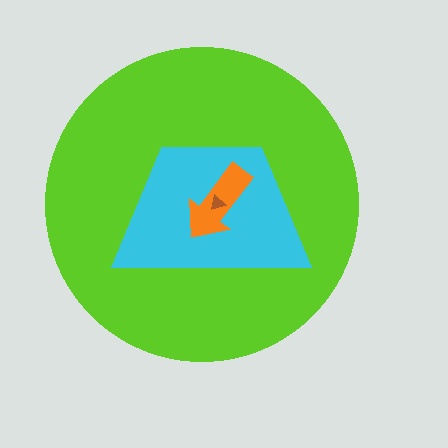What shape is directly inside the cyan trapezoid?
The orange arrow.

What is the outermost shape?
The lime circle.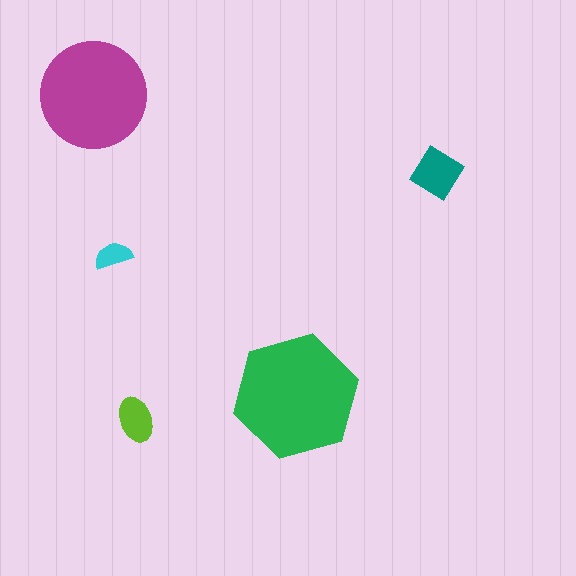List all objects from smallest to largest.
The cyan semicircle, the lime ellipse, the teal diamond, the magenta circle, the green hexagon.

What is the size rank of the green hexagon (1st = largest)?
1st.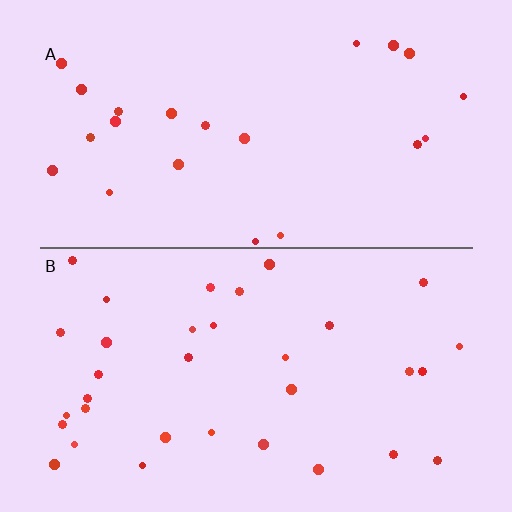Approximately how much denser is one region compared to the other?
Approximately 1.5× — region B over region A.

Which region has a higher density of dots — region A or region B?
B (the bottom).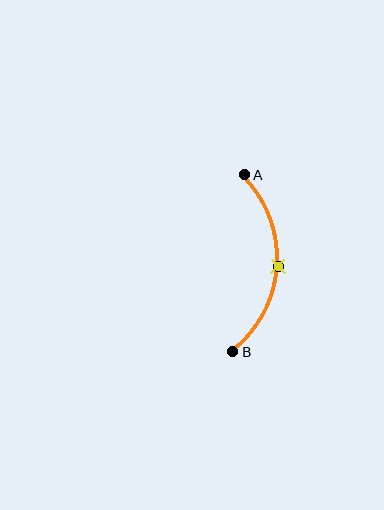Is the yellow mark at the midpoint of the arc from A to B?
Yes. The yellow mark lies on the arc at equal arc-length from both A and B — it is the arc midpoint.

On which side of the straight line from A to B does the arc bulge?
The arc bulges to the right of the straight line connecting A and B.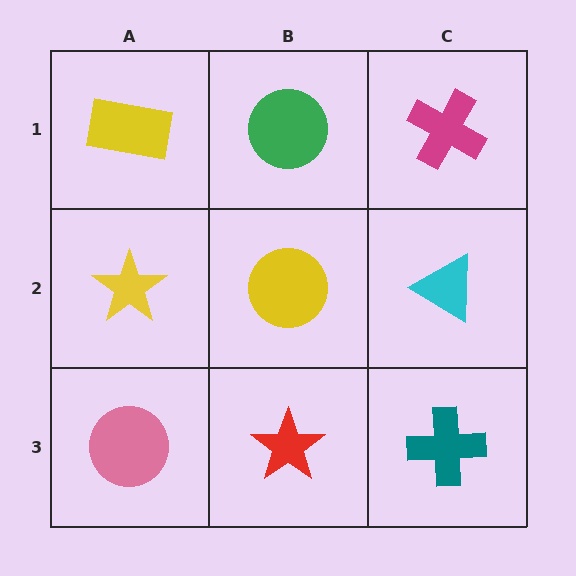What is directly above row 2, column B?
A green circle.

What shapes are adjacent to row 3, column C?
A cyan triangle (row 2, column C), a red star (row 3, column B).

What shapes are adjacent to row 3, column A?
A yellow star (row 2, column A), a red star (row 3, column B).